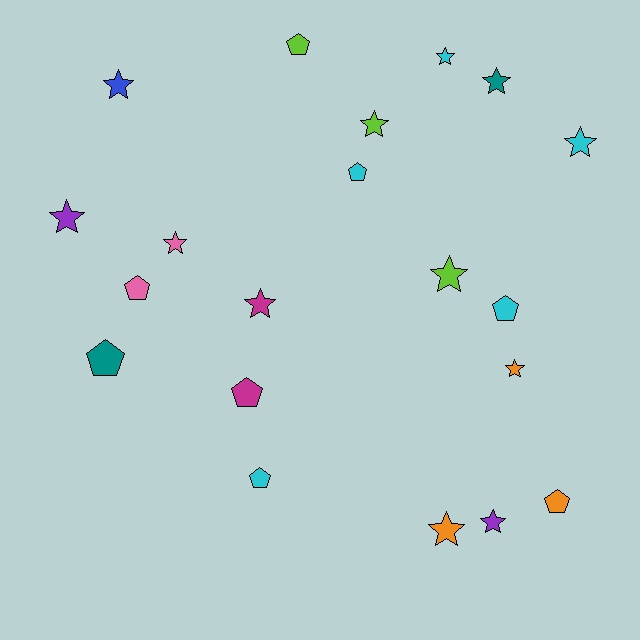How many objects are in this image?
There are 20 objects.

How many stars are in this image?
There are 12 stars.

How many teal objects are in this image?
There are 2 teal objects.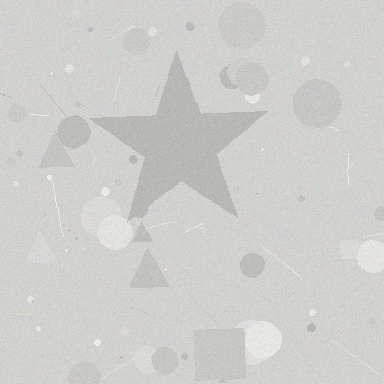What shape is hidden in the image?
A star is hidden in the image.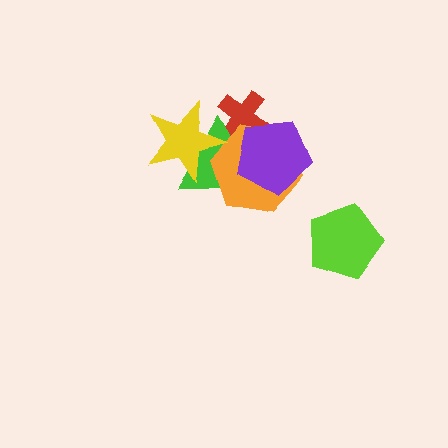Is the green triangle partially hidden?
Yes, it is partially covered by another shape.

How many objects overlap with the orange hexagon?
4 objects overlap with the orange hexagon.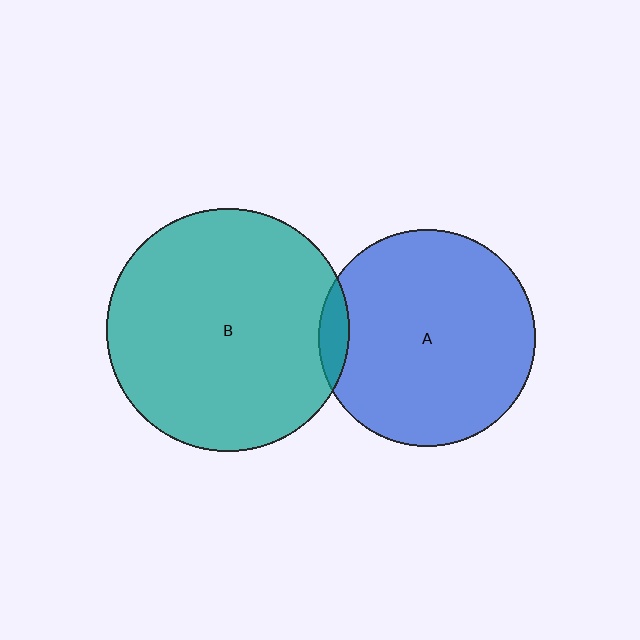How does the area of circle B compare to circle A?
Approximately 1.3 times.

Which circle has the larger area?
Circle B (teal).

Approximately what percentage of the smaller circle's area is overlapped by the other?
Approximately 5%.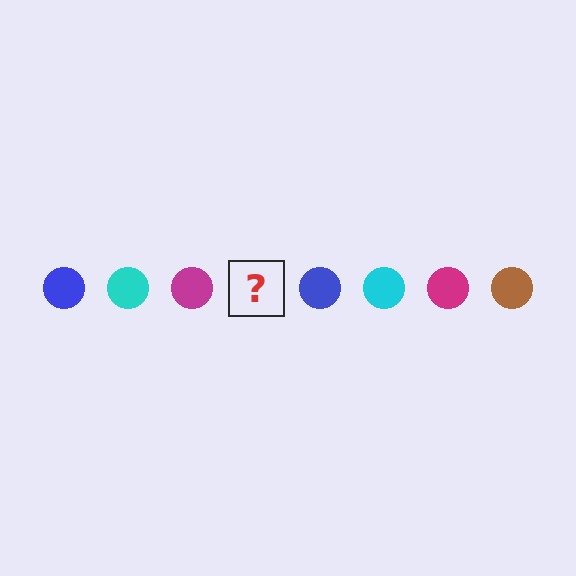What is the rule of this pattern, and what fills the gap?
The rule is that the pattern cycles through blue, cyan, magenta, brown circles. The gap should be filled with a brown circle.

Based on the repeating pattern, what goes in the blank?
The blank should be a brown circle.